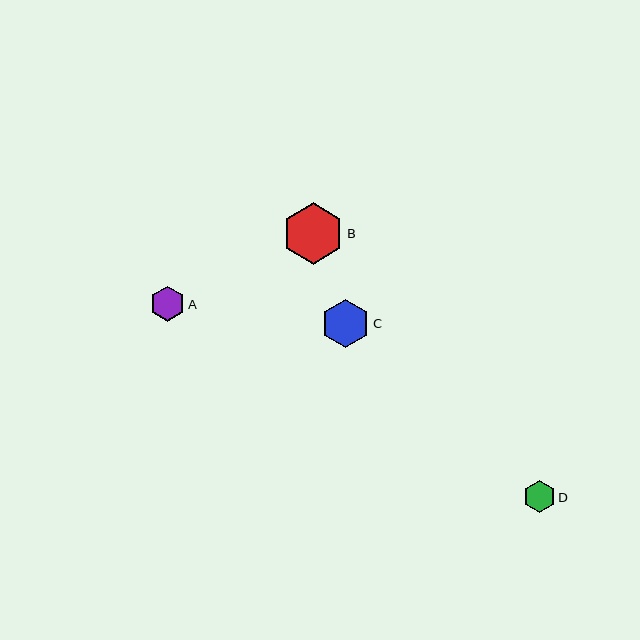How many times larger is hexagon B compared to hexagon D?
Hexagon B is approximately 1.9 times the size of hexagon D.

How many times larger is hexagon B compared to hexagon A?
Hexagon B is approximately 1.8 times the size of hexagon A.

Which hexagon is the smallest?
Hexagon D is the smallest with a size of approximately 32 pixels.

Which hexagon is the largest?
Hexagon B is the largest with a size of approximately 61 pixels.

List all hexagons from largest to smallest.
From largest to smallest: B, C, A, D.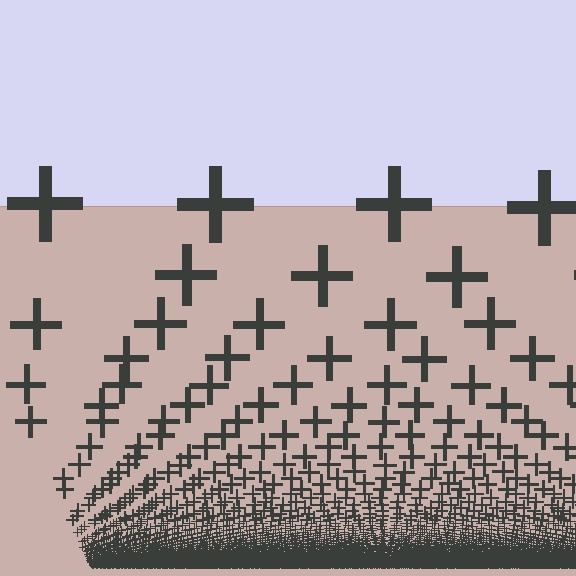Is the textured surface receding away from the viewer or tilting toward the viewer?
The surface appears to tilt toward the viewer. Texture elements get larger and sparser toward the top.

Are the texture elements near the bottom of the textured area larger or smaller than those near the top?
Smaller. The gradient is inverted — elements near the bottom are smaller and denser.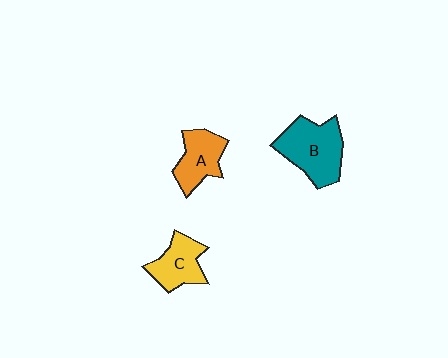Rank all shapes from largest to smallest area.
From largest to smallest: B (teal), A (orange), C (yellow).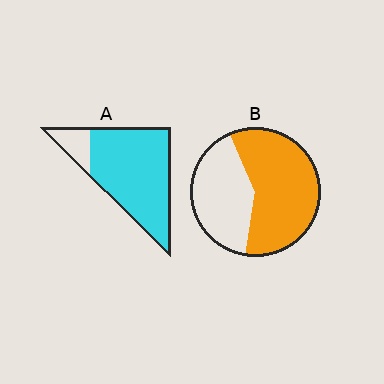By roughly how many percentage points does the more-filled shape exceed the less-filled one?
By roughly 25 percentage points (A over B).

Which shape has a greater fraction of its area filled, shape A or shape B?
Shape A.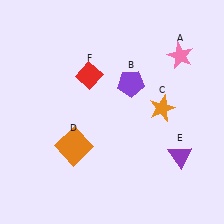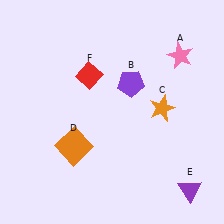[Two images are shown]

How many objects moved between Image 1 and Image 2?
1 object moved between the two images.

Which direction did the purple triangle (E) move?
The purple triangle (E) moved down.